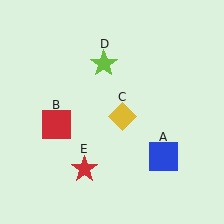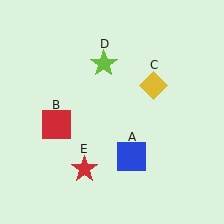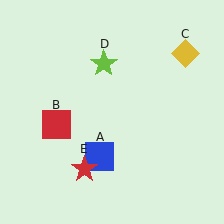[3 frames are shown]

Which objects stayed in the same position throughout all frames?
Red square (object B) and lime star (object D) and red star (object E) remained stationary.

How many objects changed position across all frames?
2 objects changed position: blue square (object A), yellow diamond (object C).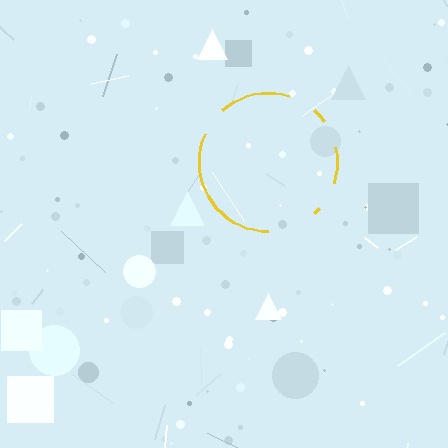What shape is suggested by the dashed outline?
The dashed outline suggests a circle.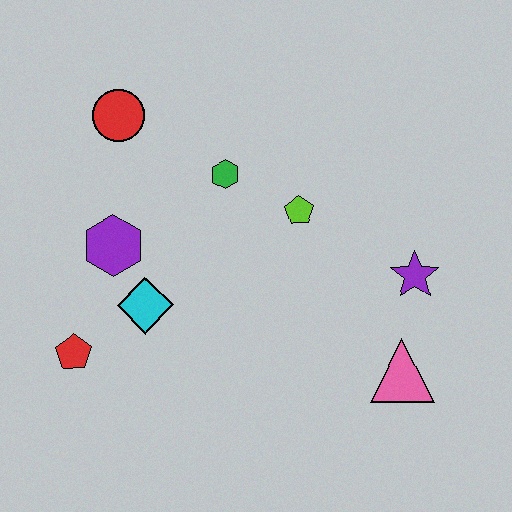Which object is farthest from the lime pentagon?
The red pentagon is farthest from the lime pentagon.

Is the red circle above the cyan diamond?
Yes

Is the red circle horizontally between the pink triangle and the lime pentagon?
No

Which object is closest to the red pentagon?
The cyan diamond is closest to the red pentagon.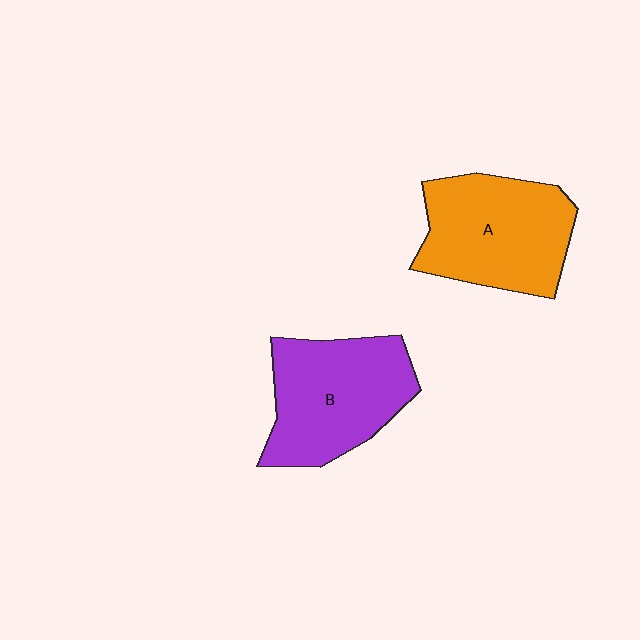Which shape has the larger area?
Shape A (orange).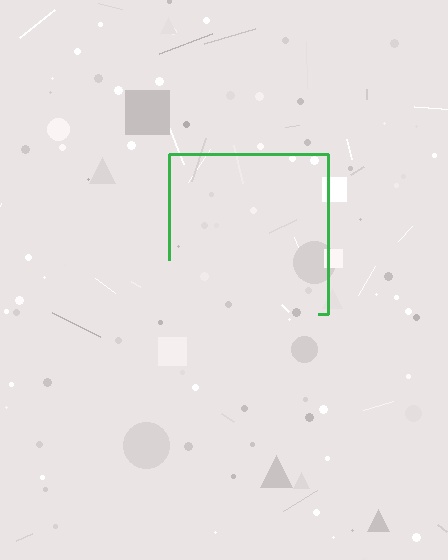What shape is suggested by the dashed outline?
The dashed outline suggests a square.